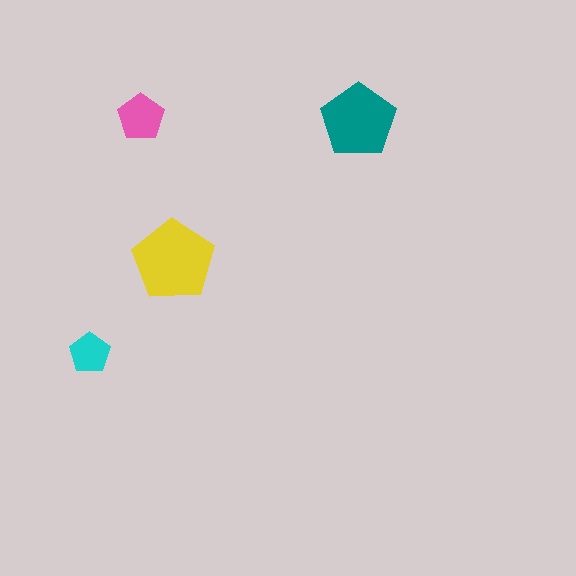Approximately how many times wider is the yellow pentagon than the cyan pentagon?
About 2 times wider.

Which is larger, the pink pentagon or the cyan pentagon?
The pink one.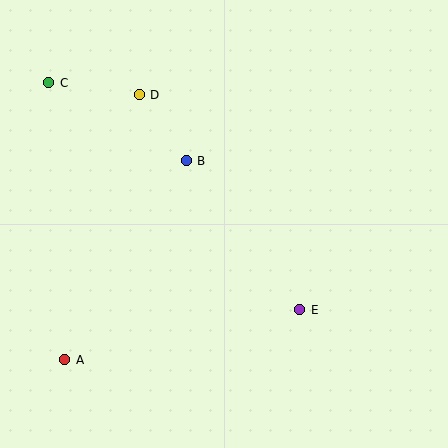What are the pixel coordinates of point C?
Point C is at (49, 83).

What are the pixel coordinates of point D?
Point D is at (139, 95).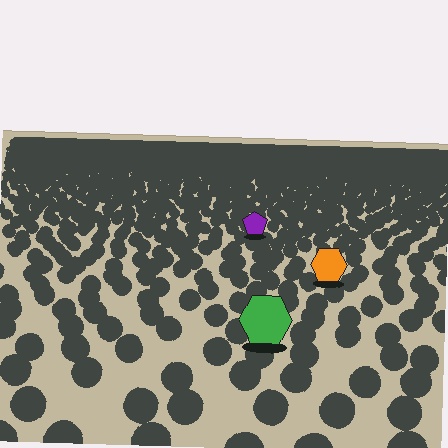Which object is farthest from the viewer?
The purple pentagon is farthest from the viewer. It appears smaller and the ground texture around it is denser.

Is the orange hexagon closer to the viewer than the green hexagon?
No. The green hexagon is closer — you can tell from the texture gradient: the ground texture is coarser near it.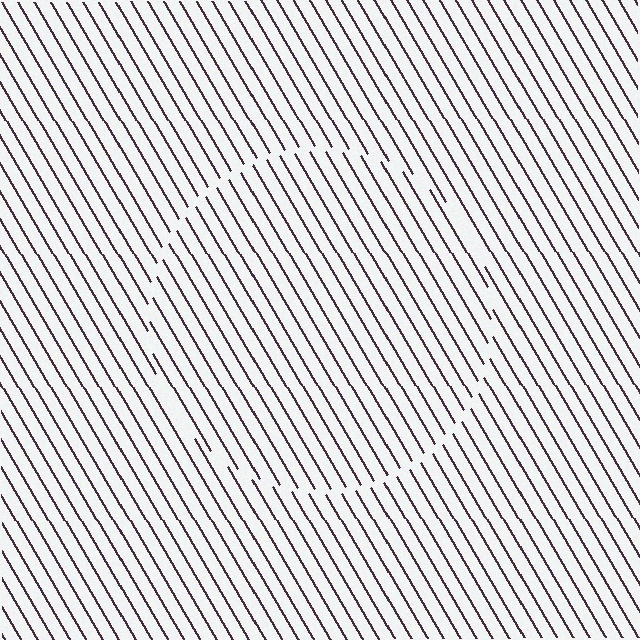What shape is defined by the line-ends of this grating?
An illusory circle. The interior of the shape contains the same grating, shifted by half a period — the contour is defined by the phase discontinuity where line-ends from the inner and outer gratings abut.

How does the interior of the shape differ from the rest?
The interior of the shape contains the same grating, shifted by half a period — the contour is defined by the phase discontinuity where line-ends from the inner and outer gratings abut.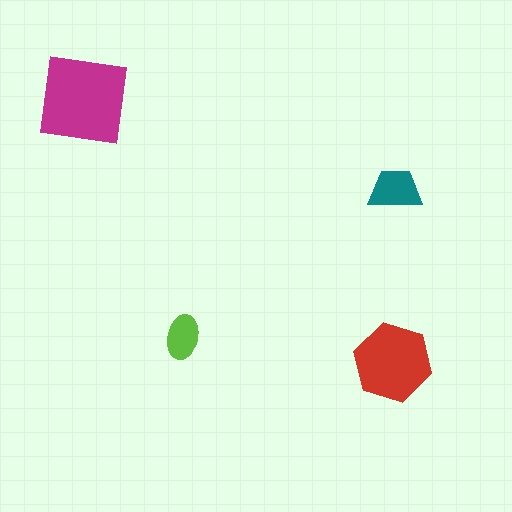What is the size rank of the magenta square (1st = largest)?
1st.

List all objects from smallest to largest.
The lime ellipse, the teal trapezoid, the red hexagon, the magenta square.